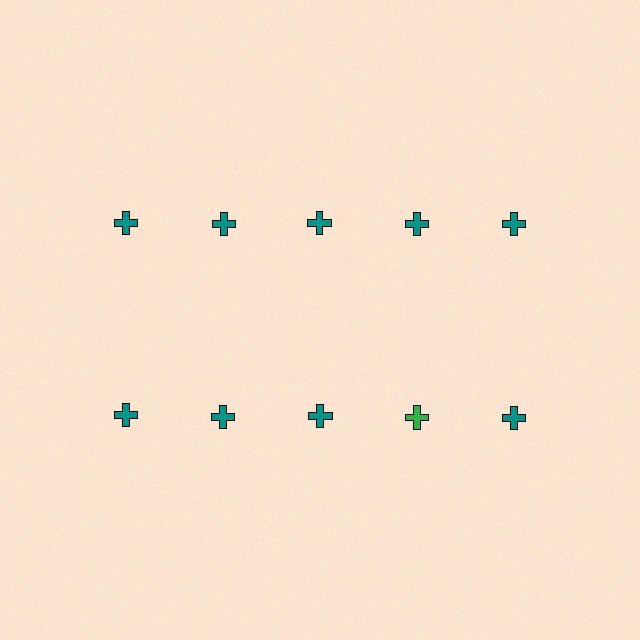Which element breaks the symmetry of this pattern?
The green cross in the second row, second from right column breaks the symmetry. All other shapes are teal crosses.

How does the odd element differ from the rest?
It has a different color: green instead of teal.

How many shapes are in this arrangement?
There are 10 shapes arranged in a grid pattern.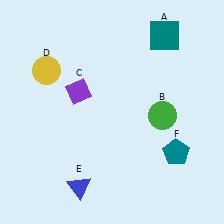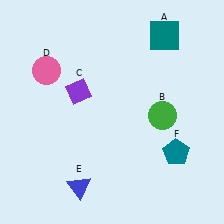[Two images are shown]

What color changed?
The circle (D) changed from yellow in Image 1 to pink in Image 2.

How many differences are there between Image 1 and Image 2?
There is 1 difference between the two images.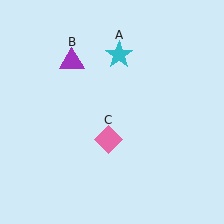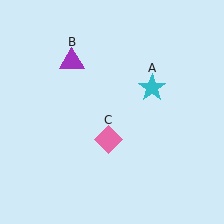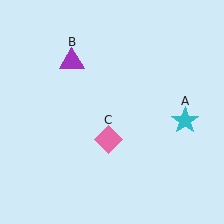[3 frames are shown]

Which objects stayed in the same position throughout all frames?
Purple triangle (object B) and pink diamond (object C) remained stationary.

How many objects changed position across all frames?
1 object changed position: cyan star (object A).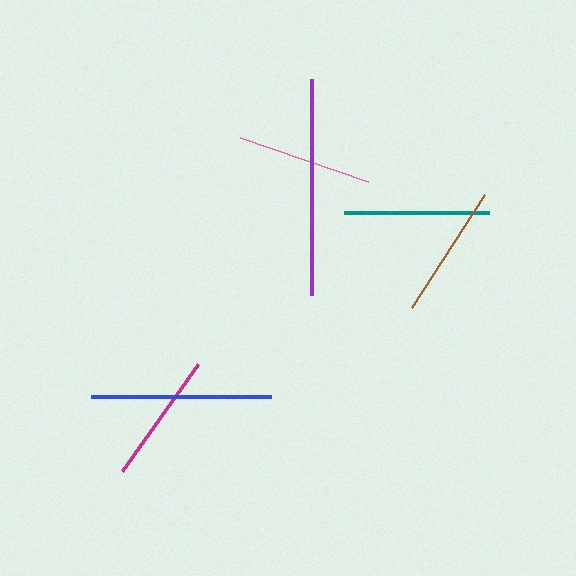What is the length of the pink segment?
The pink segment is approximately 136 pixels long.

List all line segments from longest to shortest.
From longest to shortest: purple, blue, teal, pink, brown, magenta.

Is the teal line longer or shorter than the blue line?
The blue line is longer than the teal line.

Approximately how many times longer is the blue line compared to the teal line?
The blue line is approximately 1.2 times the length of the teal line.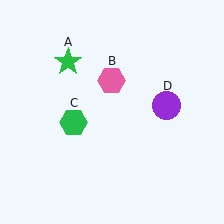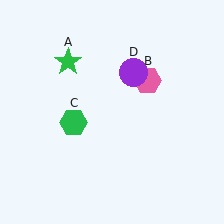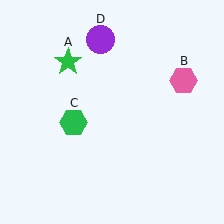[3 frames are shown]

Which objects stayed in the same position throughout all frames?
Green star (object A) and green hexagon (object C) remained stationary.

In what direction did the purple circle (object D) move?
The purple circle (object D) moved up and to the left.